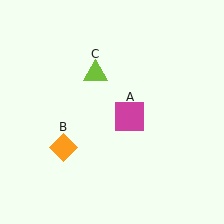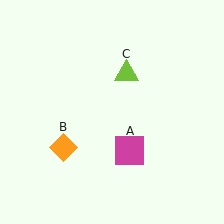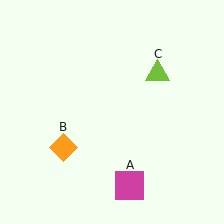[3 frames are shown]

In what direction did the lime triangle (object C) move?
The lime triangle (object C) moved right.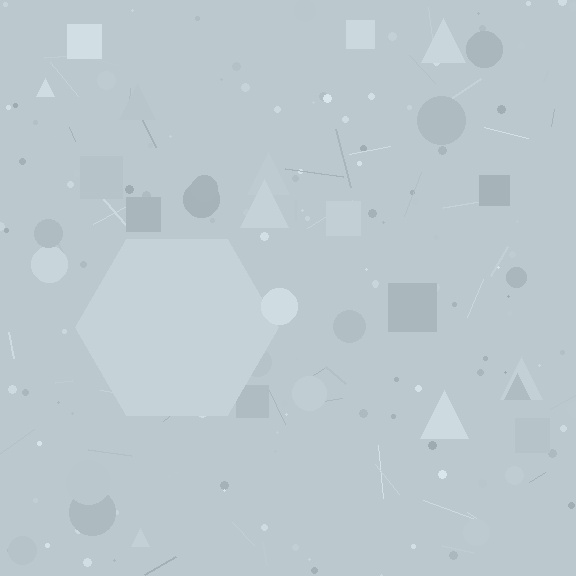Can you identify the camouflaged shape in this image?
The camouflaged shape is a hexagon.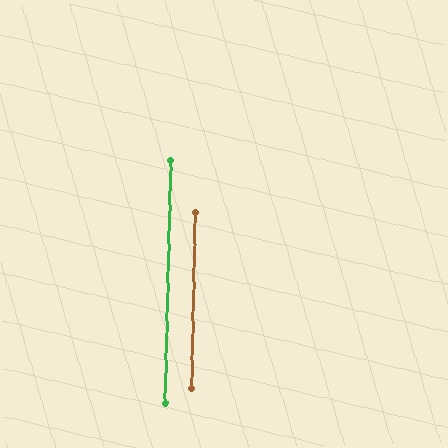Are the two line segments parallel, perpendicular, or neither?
Parallel — their directions differ by only 0.3°.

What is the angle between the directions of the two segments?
Approximately 0 degrees.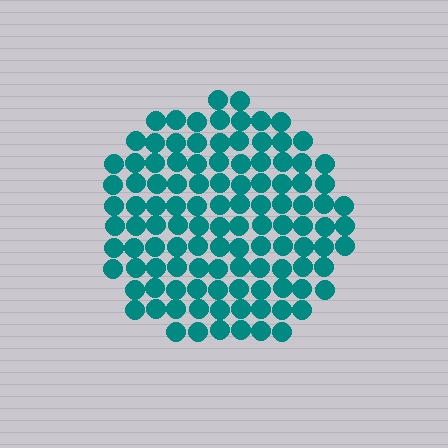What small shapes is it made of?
It is made of small circles.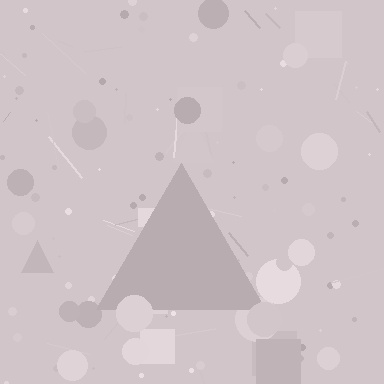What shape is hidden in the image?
A triangle is hidden in the image.